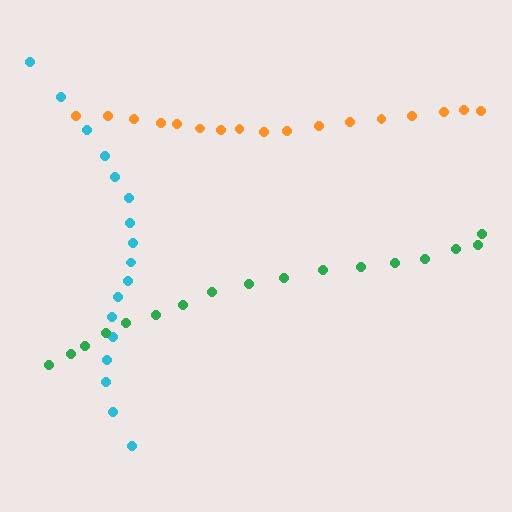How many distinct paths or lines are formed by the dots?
There are 3 distinct paths.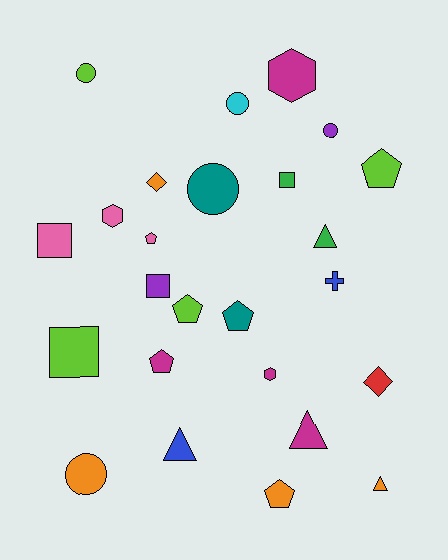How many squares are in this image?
There are 4 squares.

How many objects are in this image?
There are 25 objects.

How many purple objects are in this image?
There are 2 purple objects.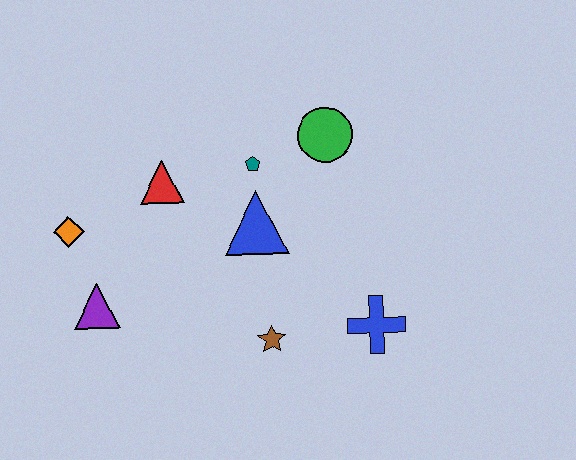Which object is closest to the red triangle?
The teal pentagon is closest to the red triangle.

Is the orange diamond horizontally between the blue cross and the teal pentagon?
No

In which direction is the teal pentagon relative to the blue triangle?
The teal pentagon is above the blue triangle.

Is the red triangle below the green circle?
Yes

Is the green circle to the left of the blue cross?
Yes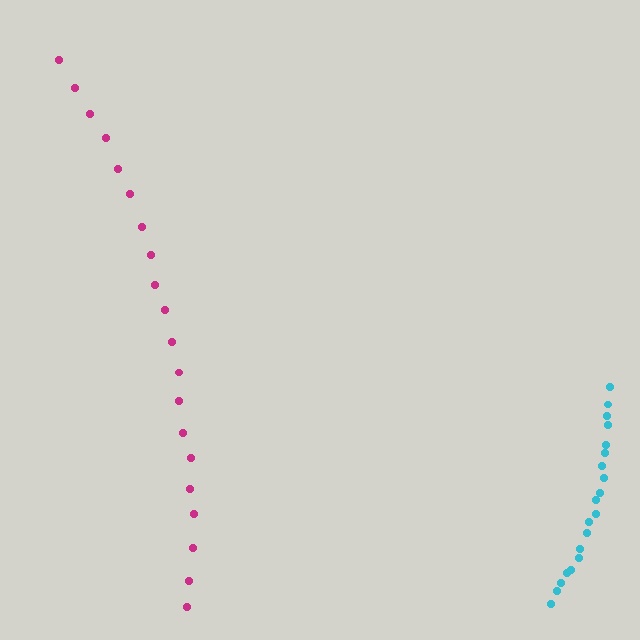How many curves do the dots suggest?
There are 2 distinct paths.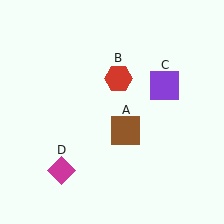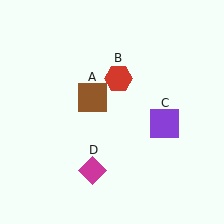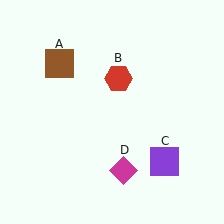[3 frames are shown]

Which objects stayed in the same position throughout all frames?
Red hexagon (object B) remained stationary.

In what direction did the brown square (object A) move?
The brown square (object A) moved up and to the left.